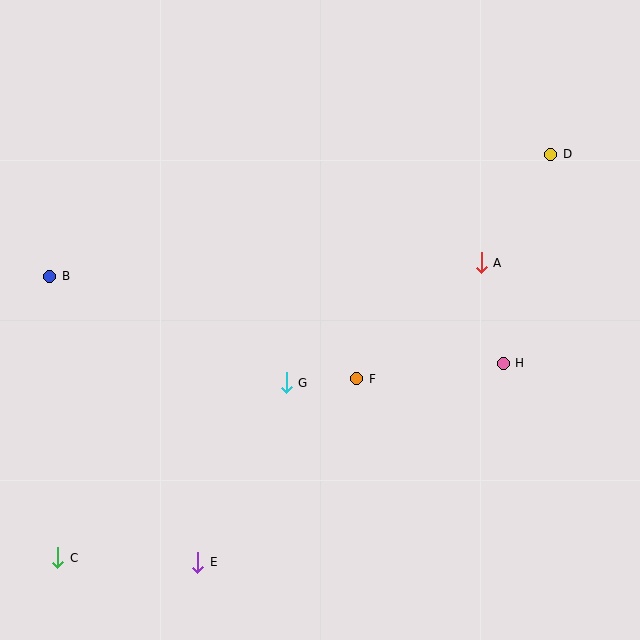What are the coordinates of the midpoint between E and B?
The midpoint between E and B is at (124, 419).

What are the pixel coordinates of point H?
Point H is at (503, 363).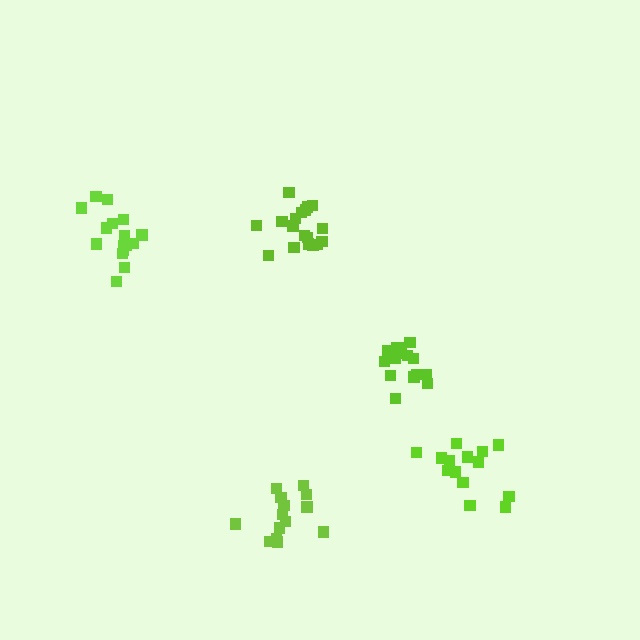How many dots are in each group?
Group 1: 14 dots, Group 2: 18 dots, Group 3: 16 dots, Group 4: 16 dots, Group 5: 14 dots (78 total).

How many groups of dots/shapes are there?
There are 5 groups.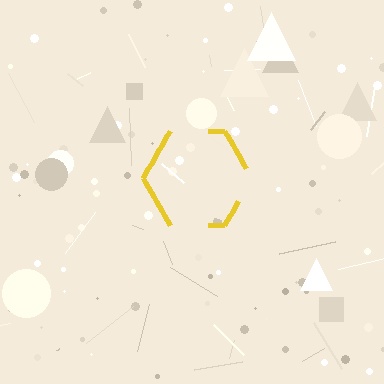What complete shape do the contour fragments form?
The contour fragments form a hexagon.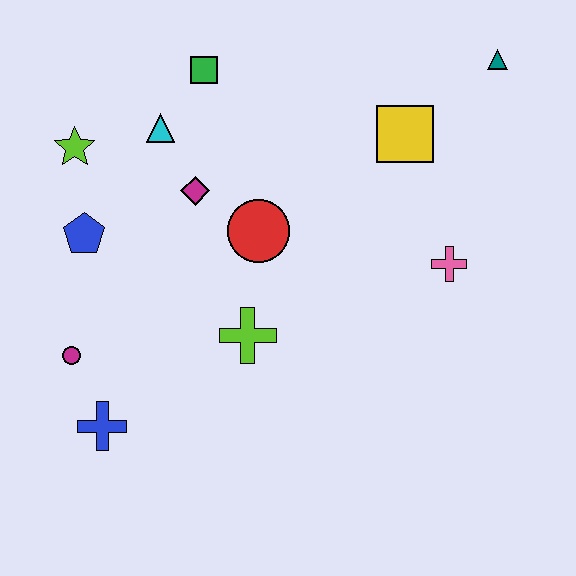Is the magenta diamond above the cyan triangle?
No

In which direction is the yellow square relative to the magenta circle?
The yellow square is to the right of the magenta circle.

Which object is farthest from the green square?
The blue cross is farthest from the green square.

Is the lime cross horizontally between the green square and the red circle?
Yes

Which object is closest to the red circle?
The magenta diamond is closest to the red circle.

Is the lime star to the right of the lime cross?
No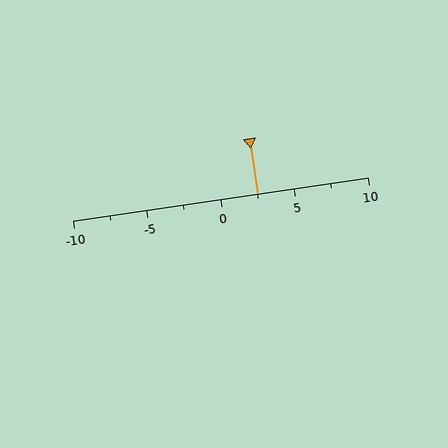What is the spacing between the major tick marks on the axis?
The major ticks are spaced 5 apart.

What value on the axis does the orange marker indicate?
The marker indicates approximately 2.5.